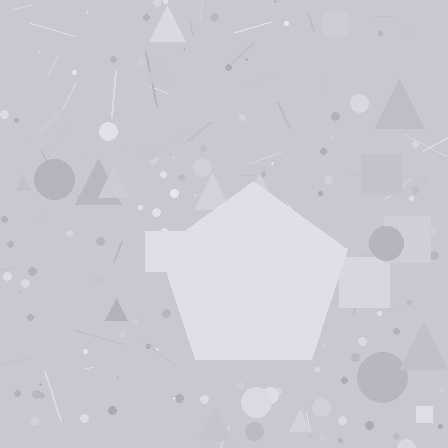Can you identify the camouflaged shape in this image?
The camouflaged shape is a pentagon.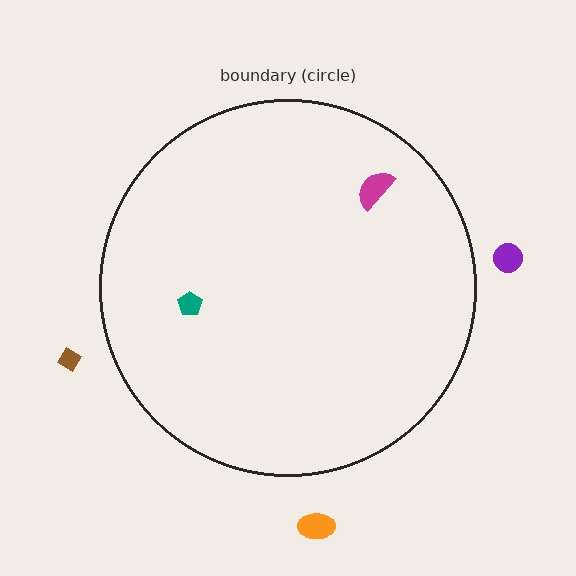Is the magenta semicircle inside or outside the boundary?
Inside.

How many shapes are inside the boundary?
2 inside, 3 outside.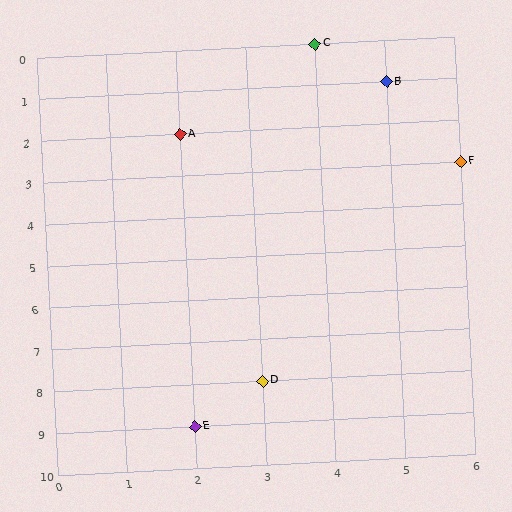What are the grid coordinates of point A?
Point A is at grid coordinates (2, 2).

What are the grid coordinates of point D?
Point D is at grid coordinates (3, 8).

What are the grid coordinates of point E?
Point E is at grid coordinates (2, 9).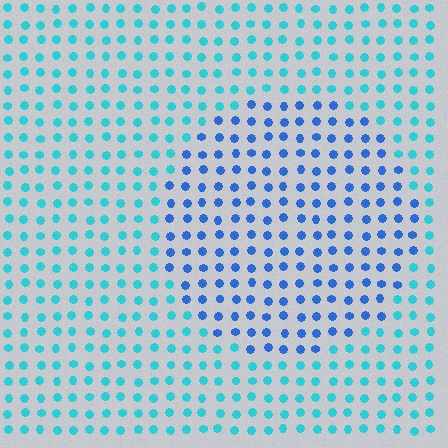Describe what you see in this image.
The image is filled with small cyan elements in a uniform arrangement. A circle-shaped region is visible where the elements are tinted to a slightly different hue, forming a subtle color boundary.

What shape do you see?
I see a circle.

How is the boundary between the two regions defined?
The boundary is defined purely by a slight shift in hue (about 35 degrees). Spacing, size, and orientation are identical on both sides.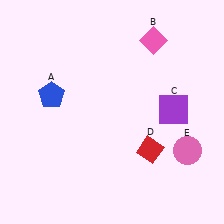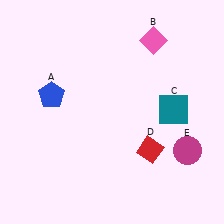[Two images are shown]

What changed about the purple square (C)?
In Image 1, C is purple. In Image 2, it changed to teal.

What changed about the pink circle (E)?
In Image 1, E is pink. In Image 2, it changed to magenta.